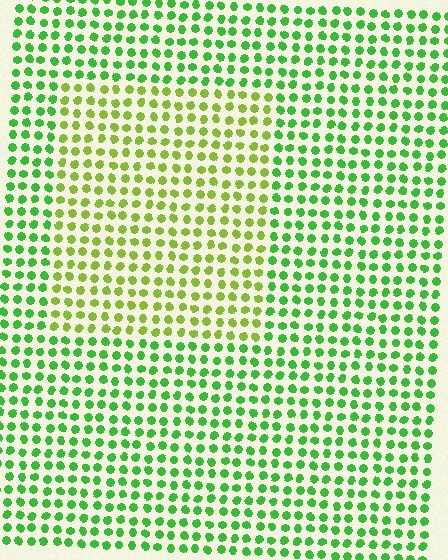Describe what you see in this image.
The image is filled with small green elements in a uniform arrangement. A rectangle-shaped region is visible where the elements are tinted to a slightly different hue, forming a subtle color boundary.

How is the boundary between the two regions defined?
The boundary is defined purely by a slight shift in hue (about 36 degrees). Spacing, size, and orientation are identical on both sides.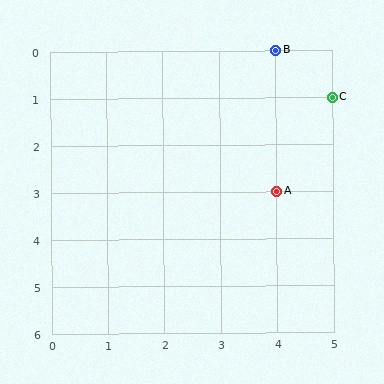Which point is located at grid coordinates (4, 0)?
Point B is at (4, 0).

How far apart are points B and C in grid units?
Points B and C are 1 column and 1 row apart (about 1.4 grid units diagonally).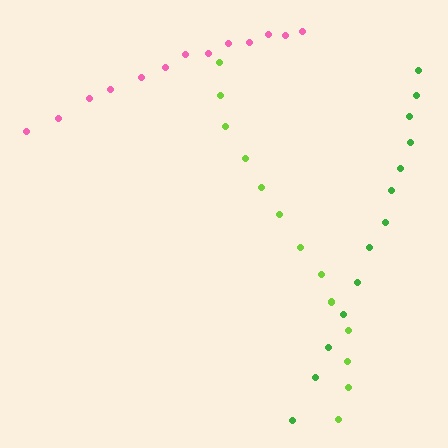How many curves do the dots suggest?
There are 3 distinct paths.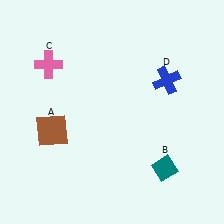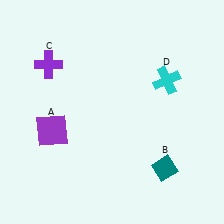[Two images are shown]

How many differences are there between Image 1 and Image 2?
There are 3 differences between the two images.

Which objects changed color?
A changed from brown to purple. C changed from pink to purple. D changed from blue to cyan.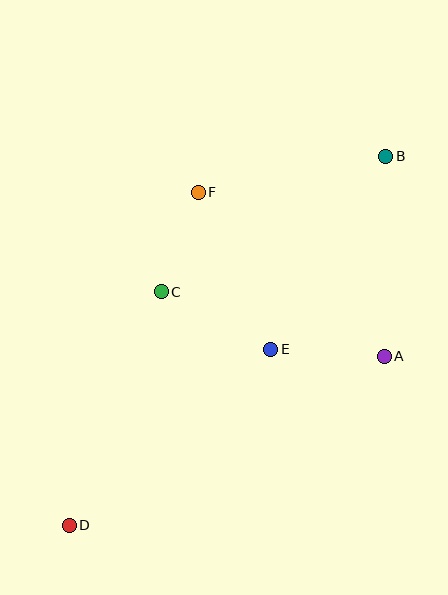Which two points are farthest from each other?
Points B and D are farthest from each other.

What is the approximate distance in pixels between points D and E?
The distance between D and E is approximately 267 pixels.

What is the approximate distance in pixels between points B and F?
The distance between B and F is approximately 191 pixels.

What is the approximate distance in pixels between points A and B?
The distance between A and B is approximately 200 pixels.